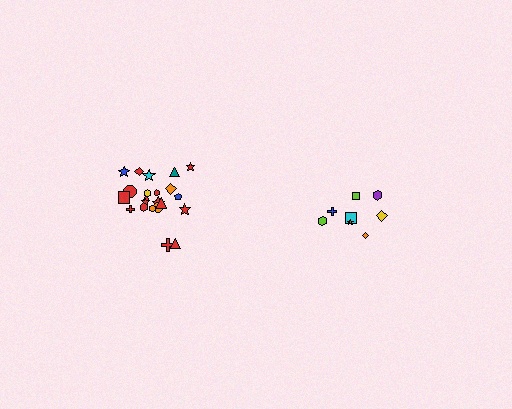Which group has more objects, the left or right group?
The left group.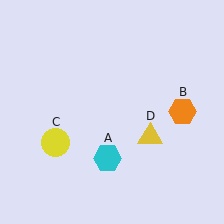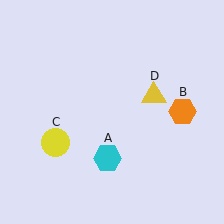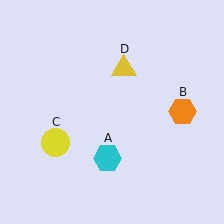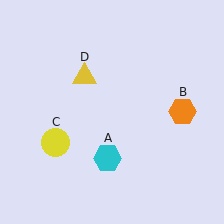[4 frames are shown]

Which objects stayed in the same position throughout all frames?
Cyan hexagon (object A) and orange hexagon (object B) and yellow circle (object C) remained stationary.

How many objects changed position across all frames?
1 object changed position: yellow triangle (object D).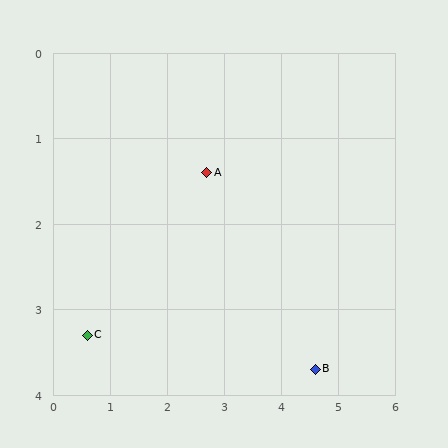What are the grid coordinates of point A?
Point A is at approximately (2.7, 1.4).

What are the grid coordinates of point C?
Point C is at approximately (0.6, 3.3).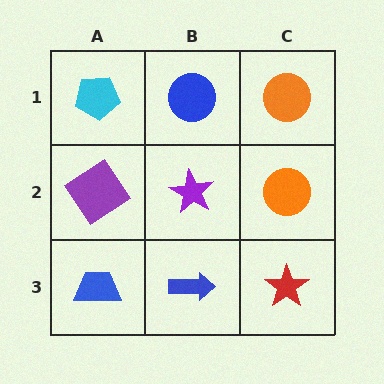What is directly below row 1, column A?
A purple diamond.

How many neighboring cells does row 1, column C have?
2.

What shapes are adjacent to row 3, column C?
An orange circle (row 2, column C), a blue arrow (row 3, column B).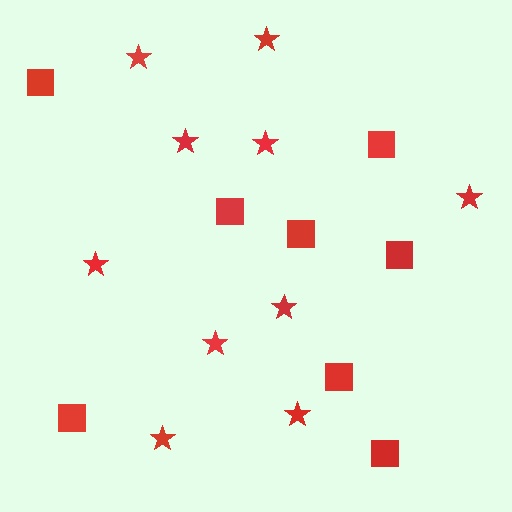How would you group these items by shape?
There are 2 groups: one group of squares (8) and one group of stars (10).